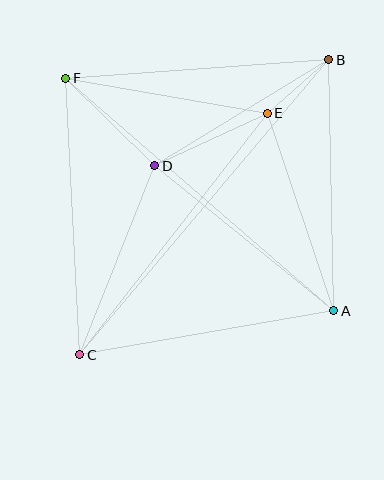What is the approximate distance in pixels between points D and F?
The distance between D and F is approximately 125 pixels.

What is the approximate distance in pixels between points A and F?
The distance between A and F is approximately 354 pixels.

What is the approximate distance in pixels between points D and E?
The distance between D and E is approximately 125 pixels.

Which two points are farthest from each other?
Points B and C are farthest from each other.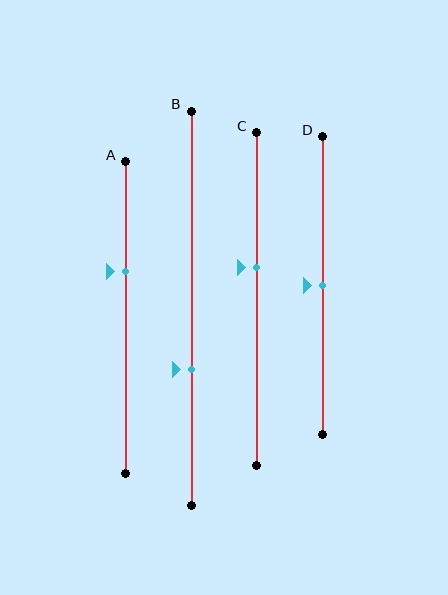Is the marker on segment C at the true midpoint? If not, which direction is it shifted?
No, the marker on segment C is shifted upward by about 10% of the segment length.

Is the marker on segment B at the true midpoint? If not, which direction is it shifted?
No, the marker on segment B is shifted downward by about 16% of the segment length.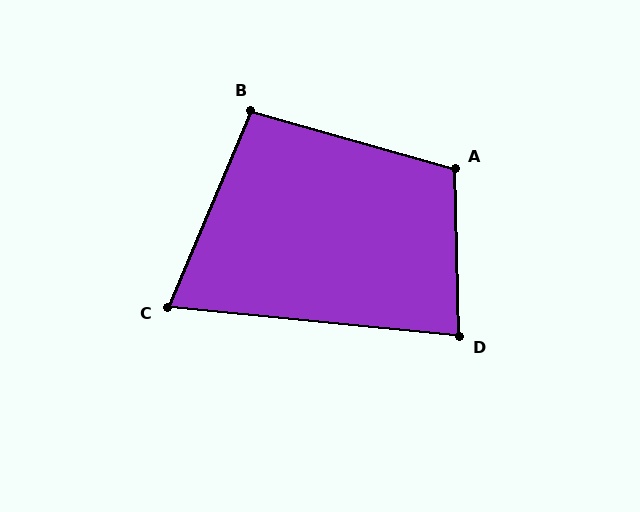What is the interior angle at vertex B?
Approximately 97 degrees (obtuse).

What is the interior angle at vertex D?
Approximately 83 degrees (acute).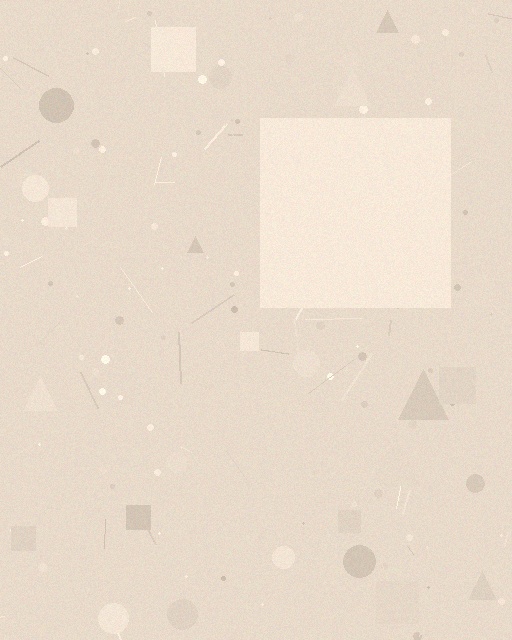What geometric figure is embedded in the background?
A square is embedded in the background.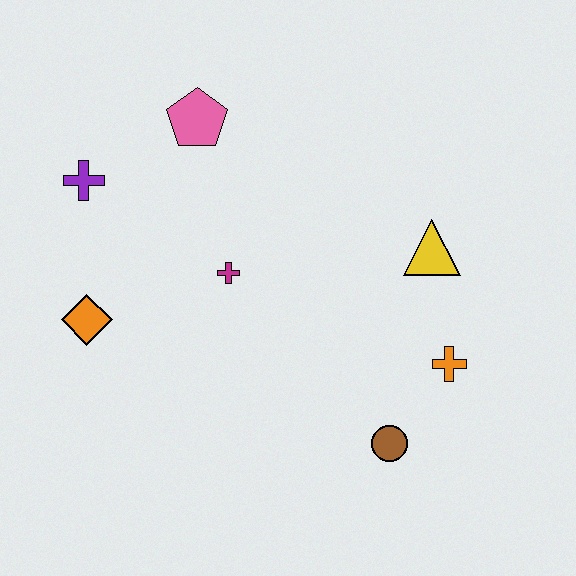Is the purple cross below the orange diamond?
No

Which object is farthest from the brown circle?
The purple cross is farthest from the brown circle.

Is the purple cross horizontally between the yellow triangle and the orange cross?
No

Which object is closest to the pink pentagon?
The purple cross is closest to the pink pentagon.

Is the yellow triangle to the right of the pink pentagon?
Yes